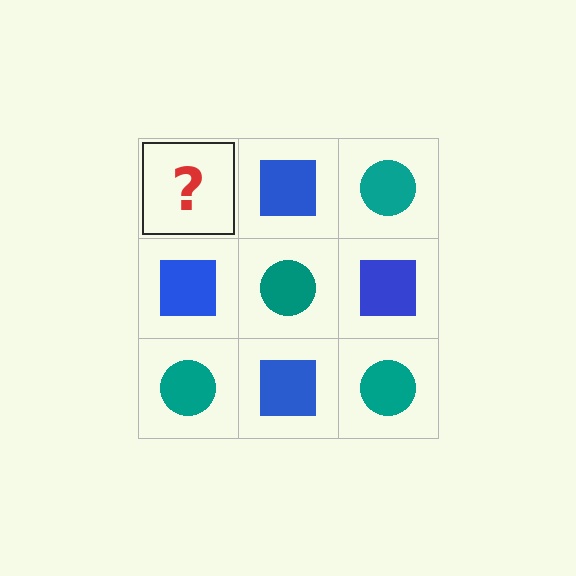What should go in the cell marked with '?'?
The missing cell should contain a teal circle.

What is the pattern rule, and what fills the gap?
The rule is that it alternates teal circle and blue square in a checkerboard pattern. The gap should be filled with a teal circle.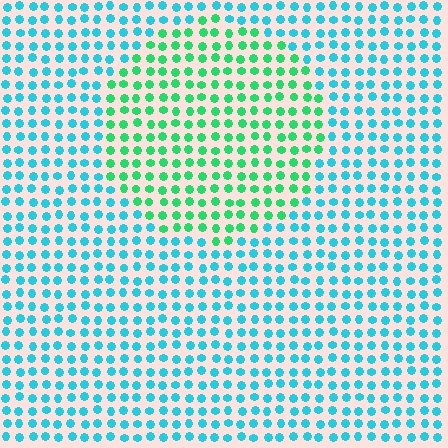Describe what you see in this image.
The image is filled with small cyan elements in a uniform arrangement. A circle-shaped region is visible where the elements are tinted to a slightly different hue, forming a subtle color boundary.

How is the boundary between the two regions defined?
The boundary is defined purely by a slight shift in hue (about 42 degrees). Spacing, size, and orientation are identical on both sides.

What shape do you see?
I see a circle.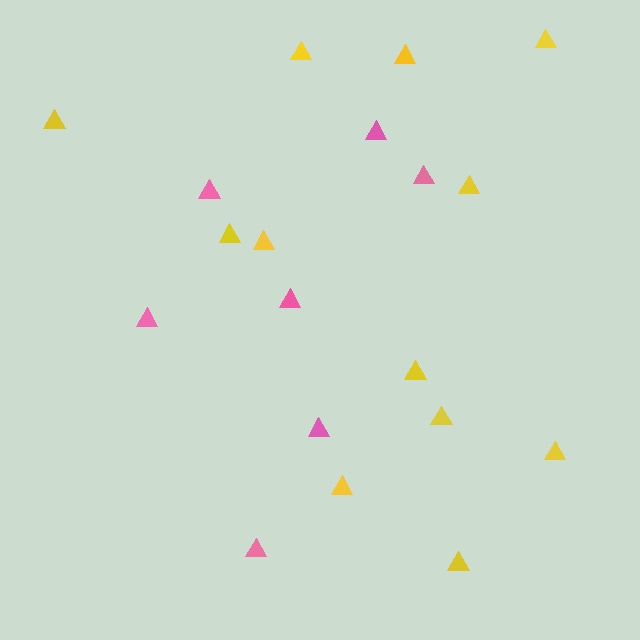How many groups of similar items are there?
There are 2 groups: one group of pink triangles (7) and one group of yellow triangles (12).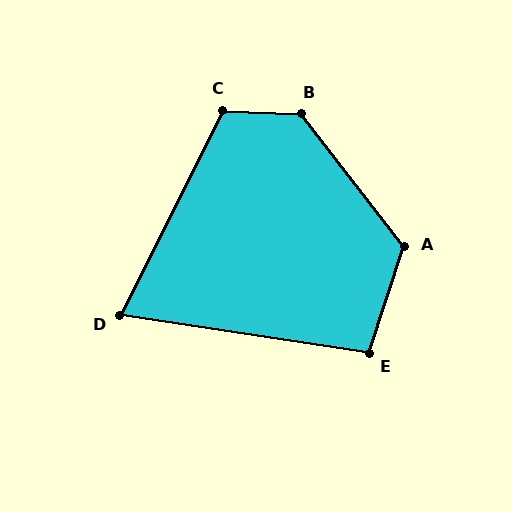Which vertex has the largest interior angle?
B, at approximately 130 degrees.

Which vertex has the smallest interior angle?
D, at approximately 72 degrees.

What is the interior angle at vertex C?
Approximately 114 degrees (obtuse).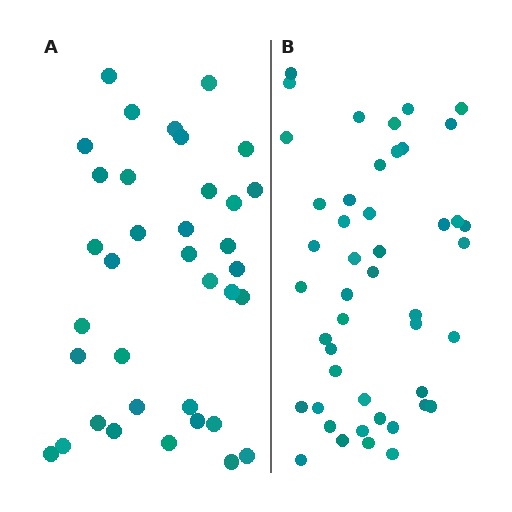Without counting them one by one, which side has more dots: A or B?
Region B (the right region) has more dots.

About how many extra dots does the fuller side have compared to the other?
Region B has roughly 10 or so more dots than region A.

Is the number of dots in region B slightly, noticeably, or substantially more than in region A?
Region B has noticeably more, but not dramatically so. The ratio is roughly 1.3 to 1.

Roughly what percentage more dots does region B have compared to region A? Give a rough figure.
About 30% more.